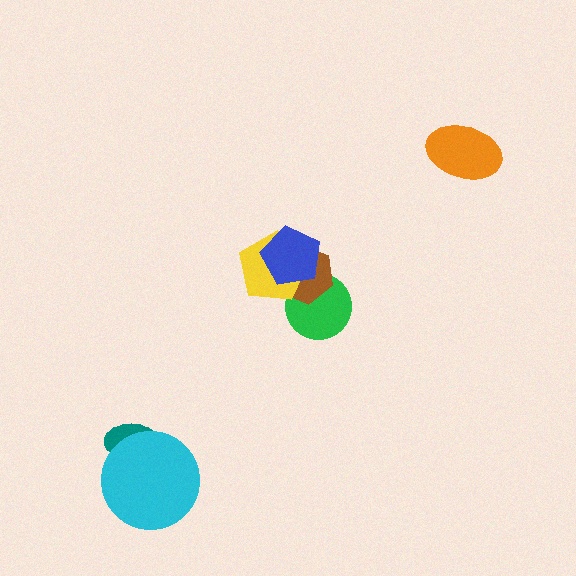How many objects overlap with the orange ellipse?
0 objects overlap with the orange ellipse.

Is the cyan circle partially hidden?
No, no other shape covers it.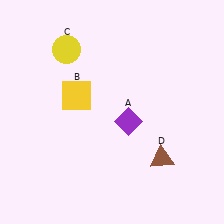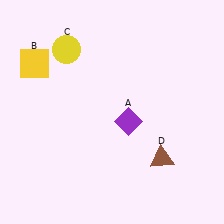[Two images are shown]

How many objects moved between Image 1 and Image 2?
1 object moved between the two images.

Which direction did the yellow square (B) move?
The yellow square (B) moved left.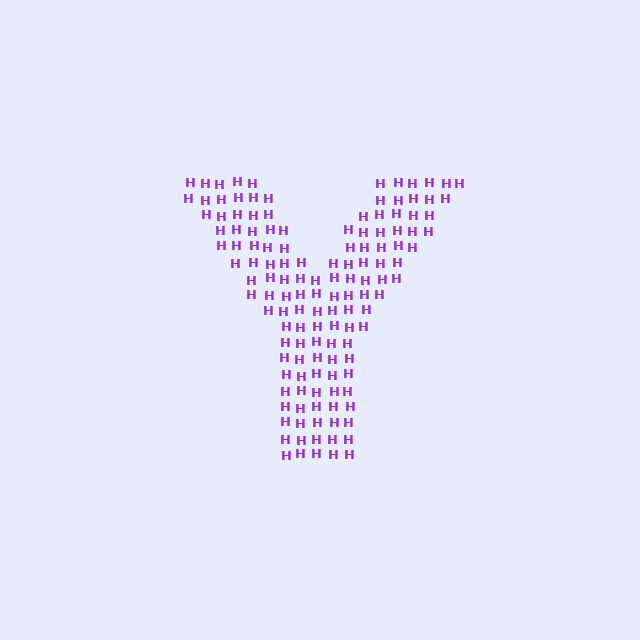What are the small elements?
The small elements are letter H's.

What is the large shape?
The large shape is the letter Y.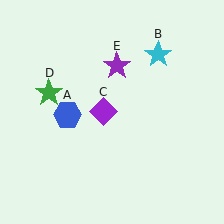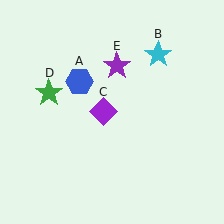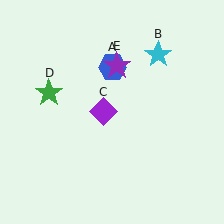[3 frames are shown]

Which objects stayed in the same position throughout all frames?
Cyan star (object B) and purple diamond (object C) and green star (object D) and purple star (object E) remained stationary.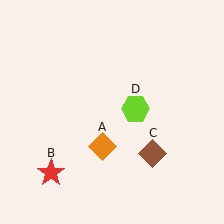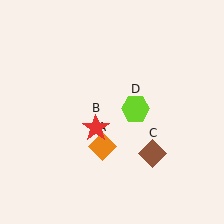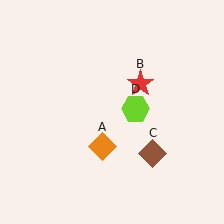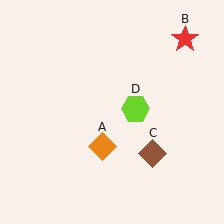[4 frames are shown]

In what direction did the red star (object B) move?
The red star (object B) moved up and to the right.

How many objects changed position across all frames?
1 object changed position: red star (object B).